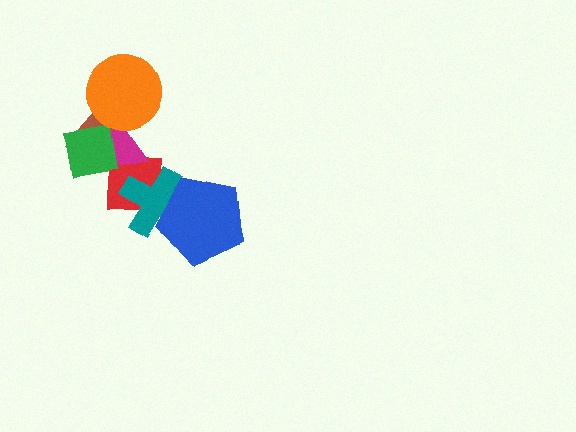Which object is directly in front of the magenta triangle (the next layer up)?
The green square is directly in front of the magenta triangle.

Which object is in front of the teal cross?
The blue pentagon is in front of the teal cross.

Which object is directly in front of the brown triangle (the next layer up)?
The magenta triangle is directly in front of the brown triangle.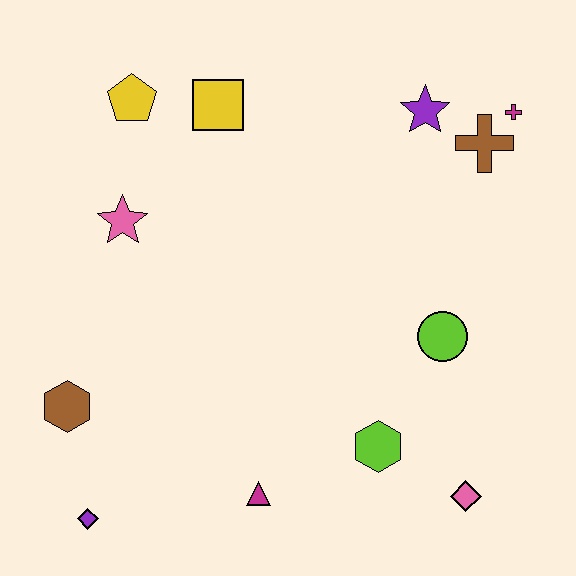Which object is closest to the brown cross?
The magenta cross is closest to the brown cross.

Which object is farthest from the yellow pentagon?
The pink diamond is farthest from the yellow pentagon.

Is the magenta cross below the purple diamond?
No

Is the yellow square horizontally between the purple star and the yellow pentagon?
Yes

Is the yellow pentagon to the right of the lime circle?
No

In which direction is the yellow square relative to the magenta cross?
The yellow square is to the left of the magenta cross.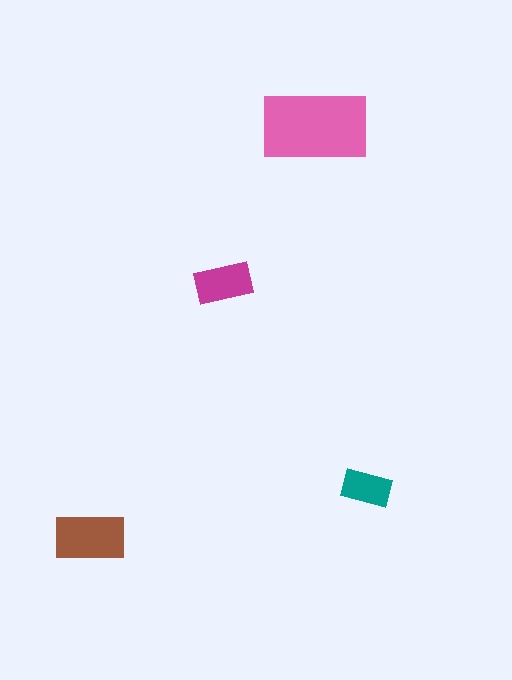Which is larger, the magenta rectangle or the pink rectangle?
The pink one.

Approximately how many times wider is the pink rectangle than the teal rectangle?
About 2 times wider.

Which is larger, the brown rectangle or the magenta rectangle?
The brown one.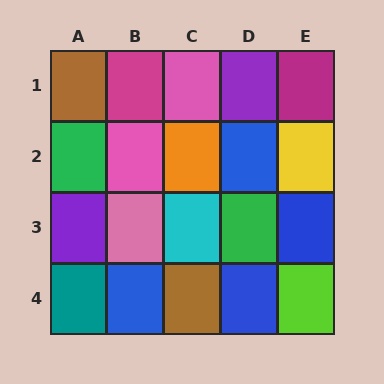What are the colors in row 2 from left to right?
Green, pink, orange, blue, yellow.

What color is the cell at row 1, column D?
Purple.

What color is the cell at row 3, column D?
Green.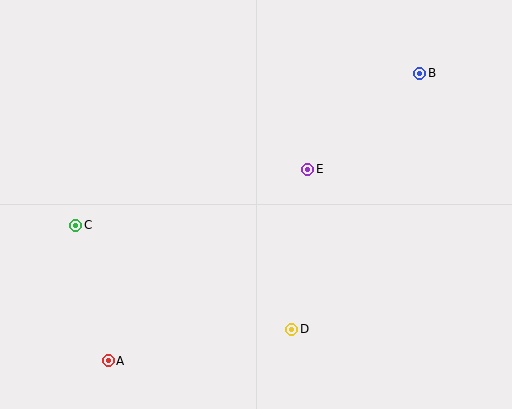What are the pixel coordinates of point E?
Point E is at (308, 169).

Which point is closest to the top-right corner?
Point B is closest to the top-right corner.